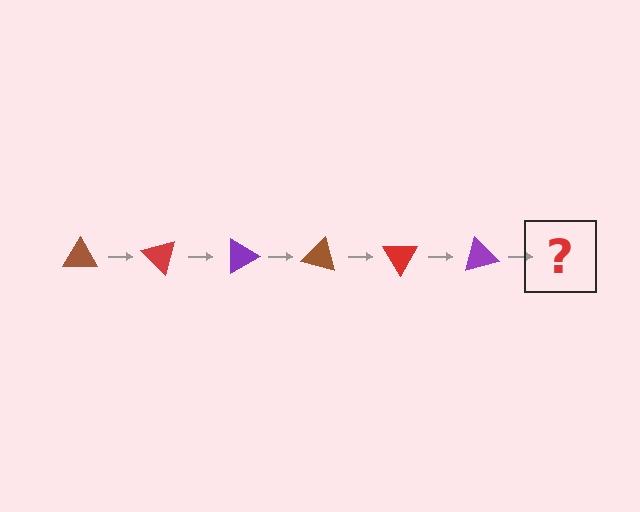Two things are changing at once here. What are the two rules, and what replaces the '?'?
The two rules are that it rotates 45 degrees each step and the color cycles through brown, red, and purple. The '?' should be a brown triangle, rotated 270 degrees from the start.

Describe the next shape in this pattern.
It should be a brown triangle, rotated 270 degrees from the start.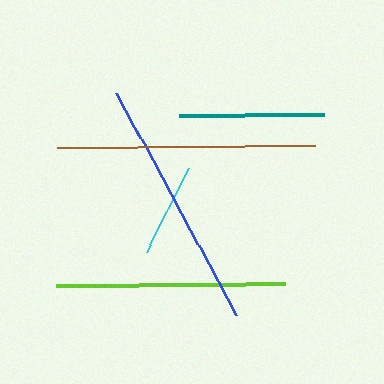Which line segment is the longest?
The brown line is the longest at approximately 257 pixels.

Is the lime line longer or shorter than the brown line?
The brown line is longer than the lime line.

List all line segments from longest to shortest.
From longest to shortest: brown, blue, lime, teal, cyan.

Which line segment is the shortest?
The cyan line is the shortest at approximately 94 pixels.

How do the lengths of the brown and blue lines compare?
The brown and blue lines are approximately the same length.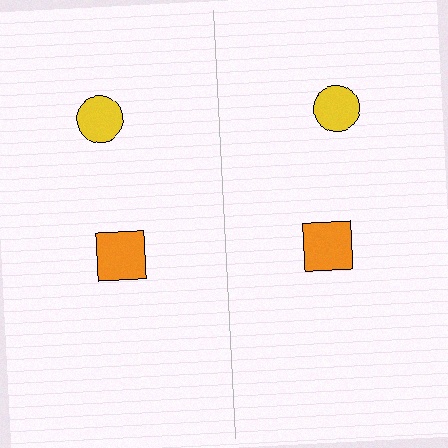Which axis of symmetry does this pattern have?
The pattern has a vertical axis of symmetry running through the center of the image.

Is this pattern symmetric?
Yes, this pattern has bilateral (reflection) symmetry.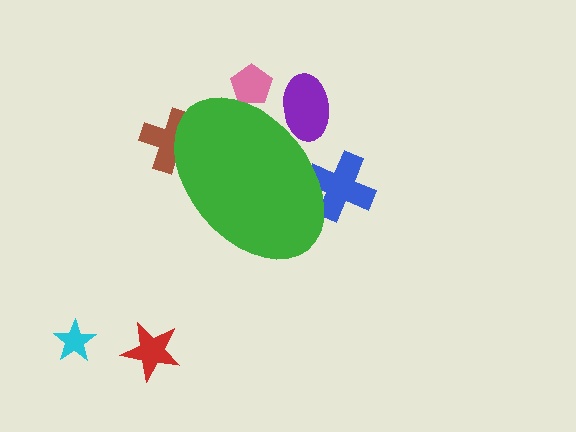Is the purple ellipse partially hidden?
Yes, the purple ellipse is partially hidden behind the green ellipse.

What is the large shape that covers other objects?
A green ellipse.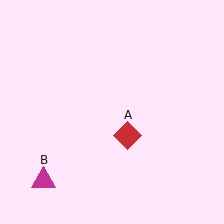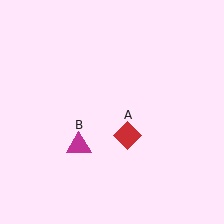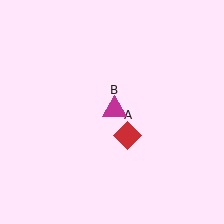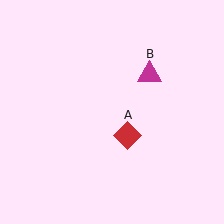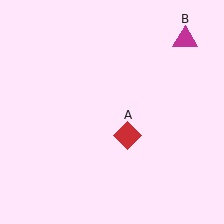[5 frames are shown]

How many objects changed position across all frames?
1 object changed position: magenta triangle (object B).